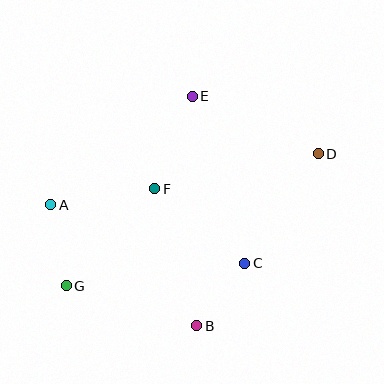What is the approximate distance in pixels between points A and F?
The distance between A and F is approximately 105 pixels.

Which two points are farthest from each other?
Points D and G are farthest from each other.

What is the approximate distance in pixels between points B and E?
The distance between B and E is approximately 230 pixels.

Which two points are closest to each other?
Points B and C are closest to each other.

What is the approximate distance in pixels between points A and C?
The distance between A and C is approximately 203 pixels.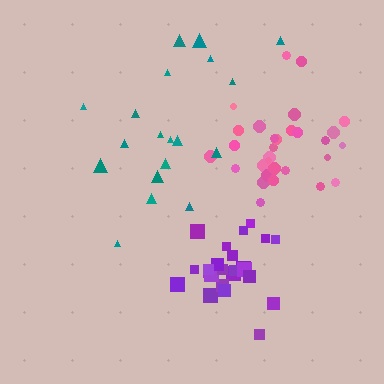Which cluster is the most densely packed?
Purple.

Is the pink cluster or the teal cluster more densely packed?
Pink.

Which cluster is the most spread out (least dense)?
Teal.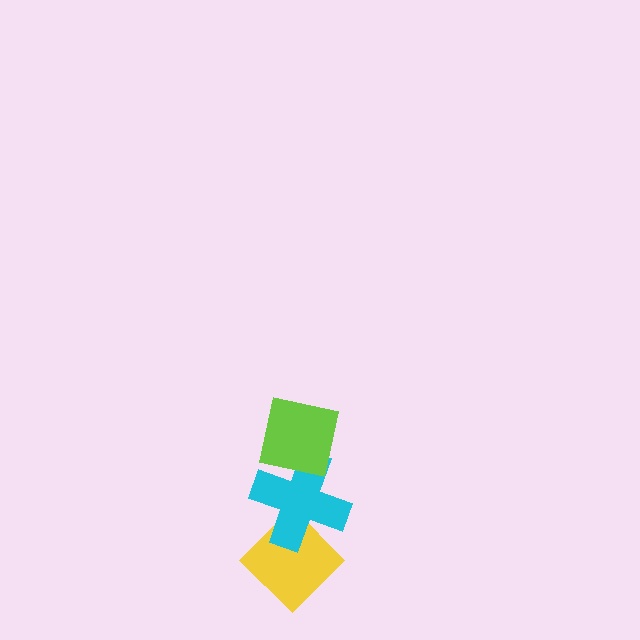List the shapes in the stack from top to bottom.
From top to bottom: the lime square, the cyan cross, the yellow diamond.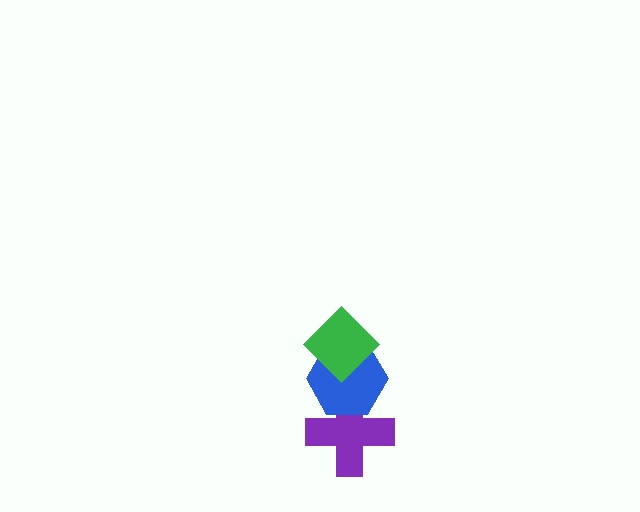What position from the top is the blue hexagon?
The blue hexagon is 2nd from the top.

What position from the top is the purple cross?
The purple cross is 3rd from the top.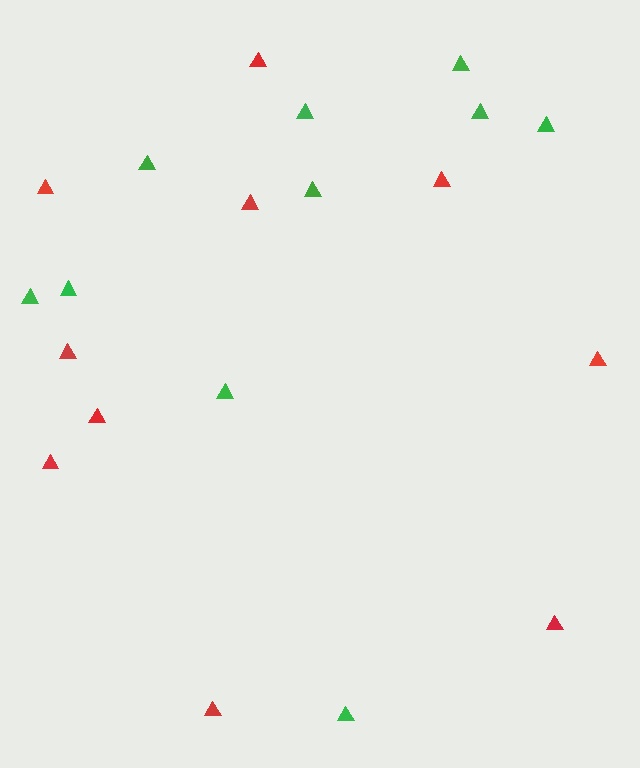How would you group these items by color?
There are 2 groups: one group of red triangles (10) and one group of green triangles (10).